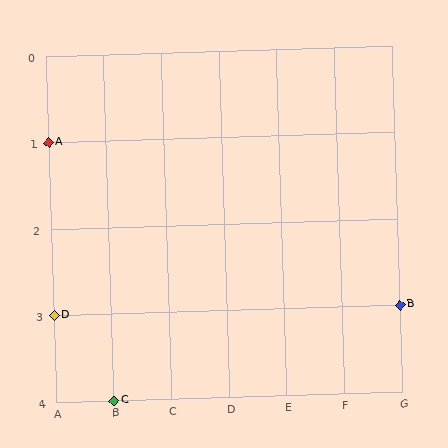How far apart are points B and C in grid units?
Points B and C are 5 columns and 1 row apart (about 5.1 grid units diagonally).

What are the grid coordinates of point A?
Point A is at grid coordinates (A, 1).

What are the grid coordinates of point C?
Point C is at grid coordinates (B, 4).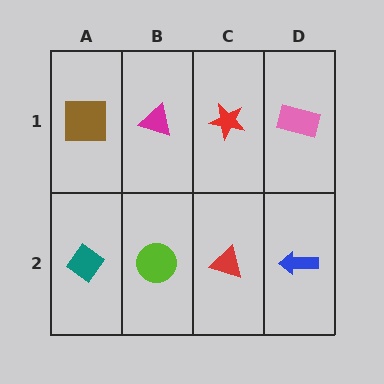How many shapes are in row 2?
4 shapes.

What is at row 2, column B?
A lime circle.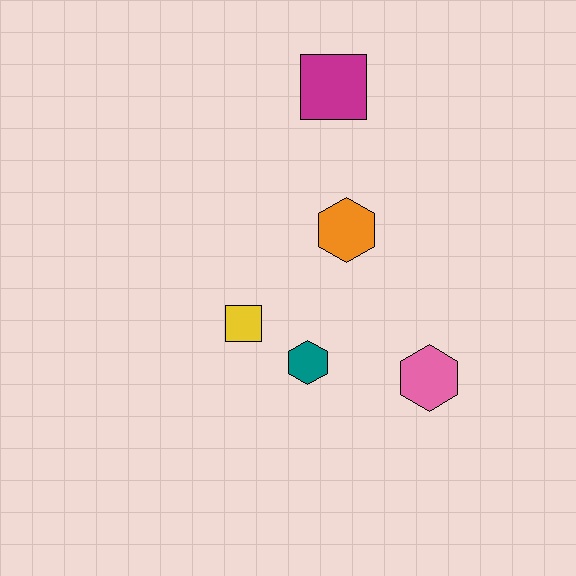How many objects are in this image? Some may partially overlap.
There are 5 objects.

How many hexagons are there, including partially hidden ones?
There are 3 hexagons.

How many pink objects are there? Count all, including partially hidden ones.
There is 1 pink object.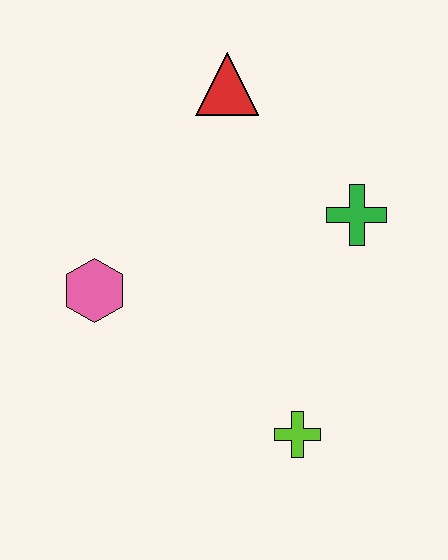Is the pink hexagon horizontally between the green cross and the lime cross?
No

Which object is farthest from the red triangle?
The lime cross is farthest from the red triangle.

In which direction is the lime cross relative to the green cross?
The lime cross is below the green cross.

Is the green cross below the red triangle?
Yes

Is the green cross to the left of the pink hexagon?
No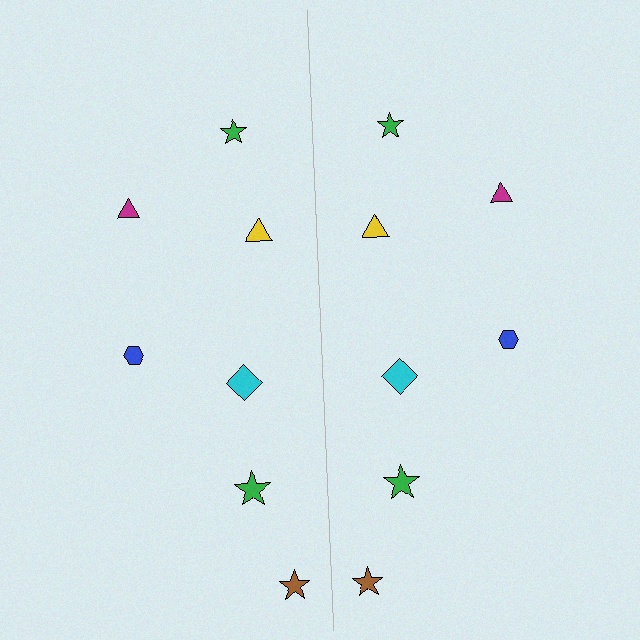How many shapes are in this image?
There are 14 shapes in this image.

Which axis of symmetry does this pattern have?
The pattern has a vertical axis of symmetry running through the center of the image.